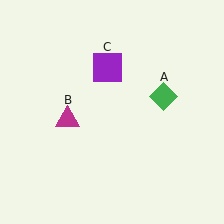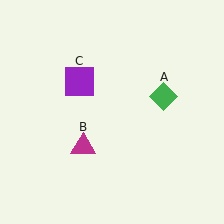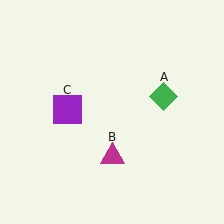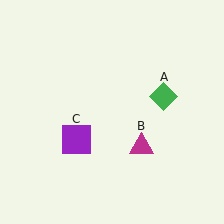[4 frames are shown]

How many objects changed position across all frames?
2 objects changed position: magenta triangle (object B), purple square (object C).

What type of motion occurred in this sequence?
The magenta triangle (object B), purple square (object C) rotated counterclockwise around the center of the scene.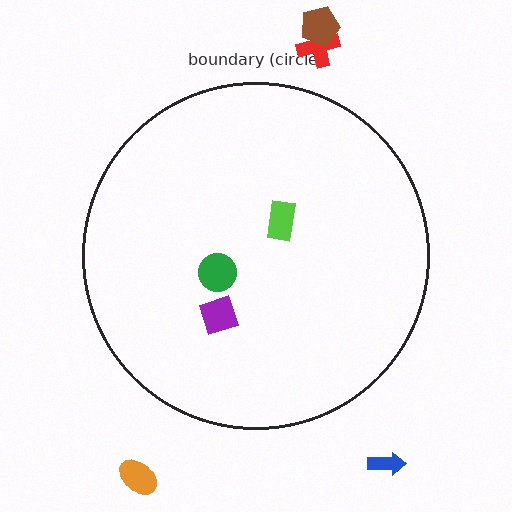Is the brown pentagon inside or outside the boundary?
Outside.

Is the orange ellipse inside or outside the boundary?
Outside.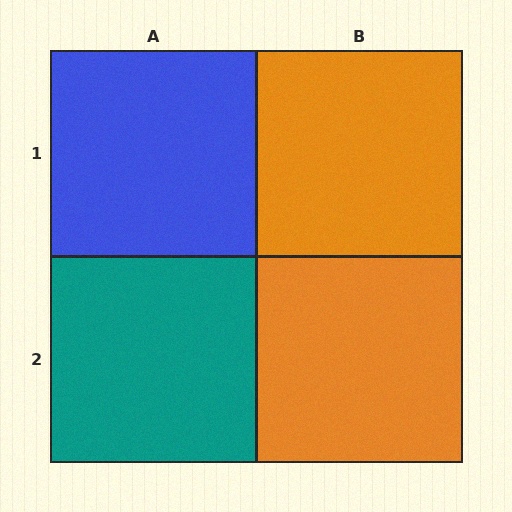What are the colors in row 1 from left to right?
Blue, orange.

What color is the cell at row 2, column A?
Teal.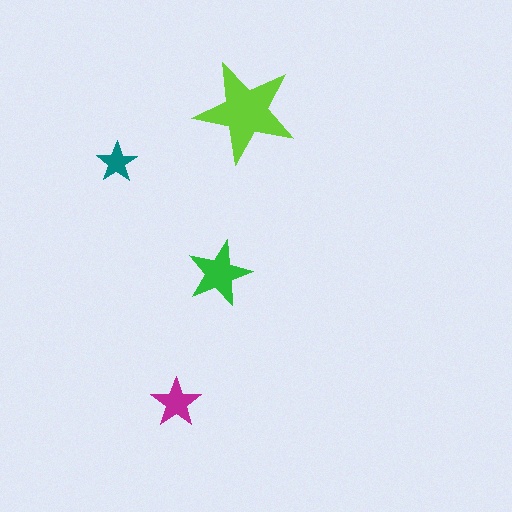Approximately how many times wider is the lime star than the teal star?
About 2.5 times wider.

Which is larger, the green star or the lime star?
The lime one.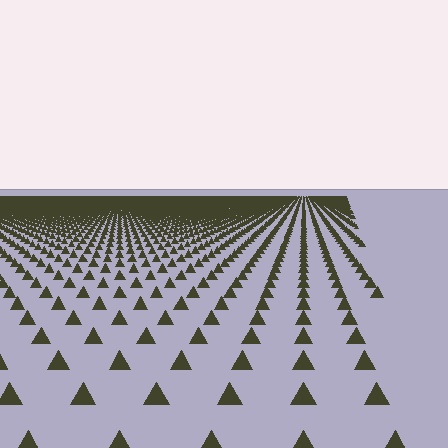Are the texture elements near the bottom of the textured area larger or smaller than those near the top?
Larger. Near the bottom, elements are closer to the viewer and appear at a bigger on-screen size.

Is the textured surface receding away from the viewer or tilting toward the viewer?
The surface is receding away from the viewer. Texture elements get smaller and denser toward the top.